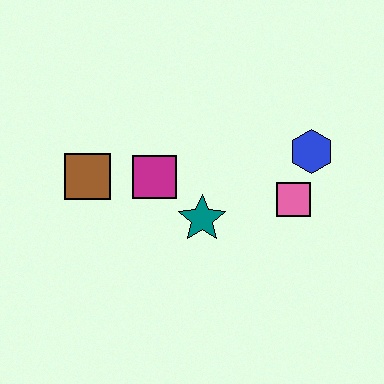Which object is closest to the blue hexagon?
The pink square is closest to the blue hexagon.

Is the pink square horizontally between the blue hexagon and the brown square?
Yes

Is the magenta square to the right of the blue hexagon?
No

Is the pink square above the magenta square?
No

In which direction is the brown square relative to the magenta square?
The brown square is to the left of the magenta square.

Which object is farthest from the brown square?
The blue hexagon is farthest from the brown square.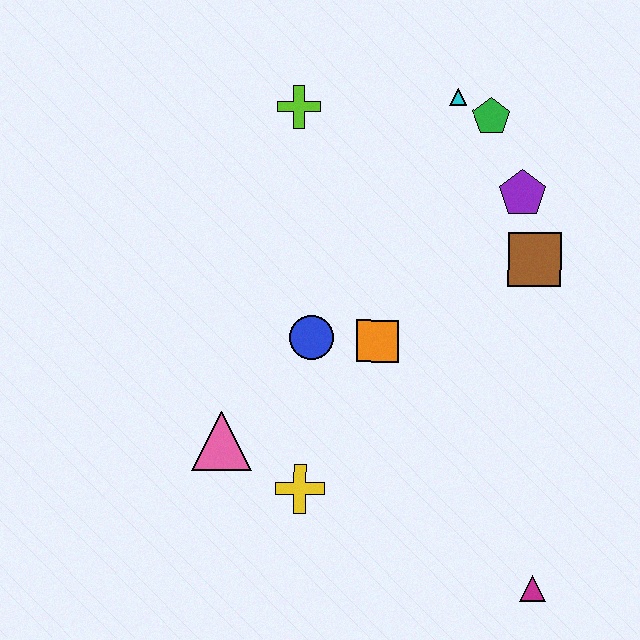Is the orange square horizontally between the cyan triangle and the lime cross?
Yes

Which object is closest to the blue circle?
The orange square is closest to the blue circle.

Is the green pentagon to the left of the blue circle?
No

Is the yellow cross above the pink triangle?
No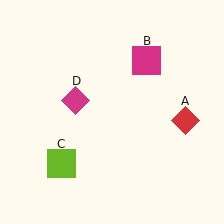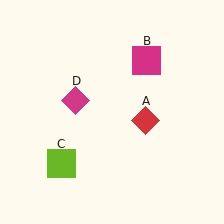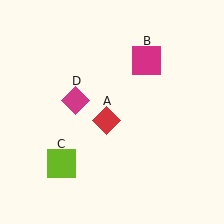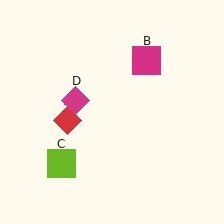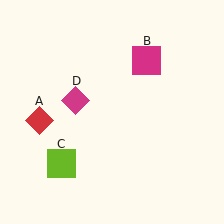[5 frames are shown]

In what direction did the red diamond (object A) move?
The red diamond (object A) moved left.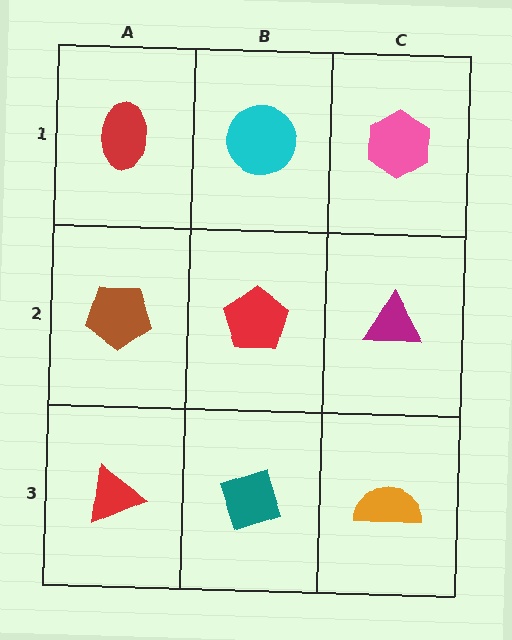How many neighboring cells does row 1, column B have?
3.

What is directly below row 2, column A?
A red triangle.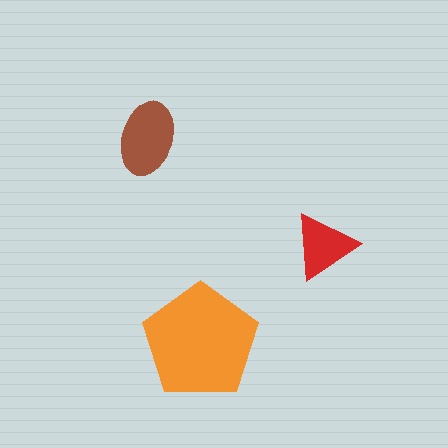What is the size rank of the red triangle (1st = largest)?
3rd.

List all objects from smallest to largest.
The red triangle, the brown ellipse, the orange pentagon.